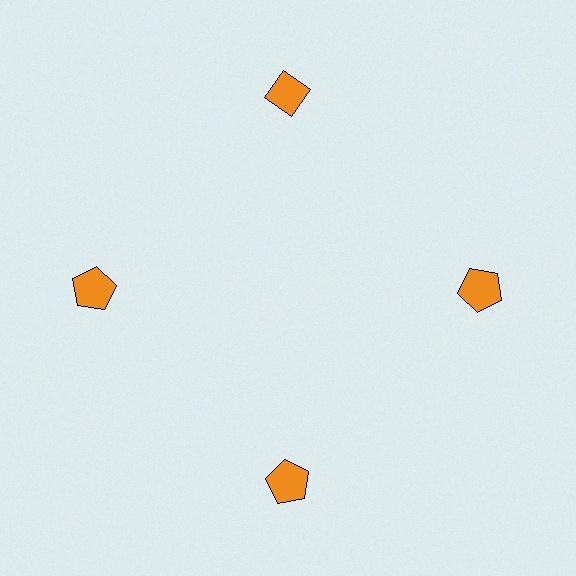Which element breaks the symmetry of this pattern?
The orange diamond at roughly the 12 o'clock position breaks the symmetry. All other shapes are orange pentagons.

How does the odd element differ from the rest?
It has a different shape: diamond instead of pentagon.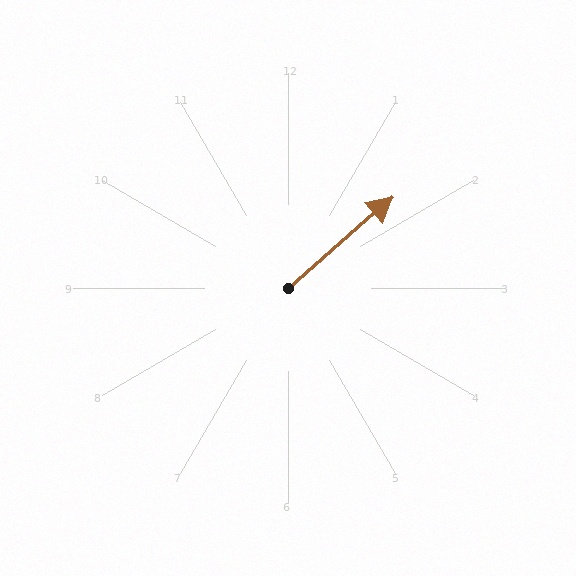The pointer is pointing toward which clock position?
Roughly 2 o'clock.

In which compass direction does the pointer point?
Northeast.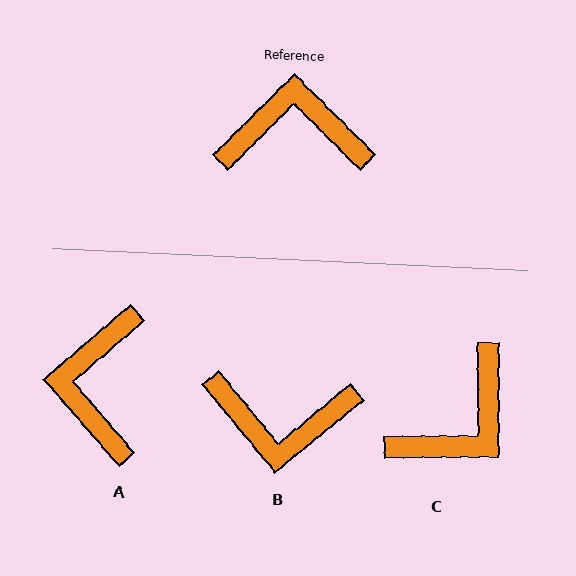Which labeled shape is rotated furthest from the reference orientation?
B, about 174 degrees away.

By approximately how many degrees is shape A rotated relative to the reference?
Approximately 86 degrees counter-clockwise.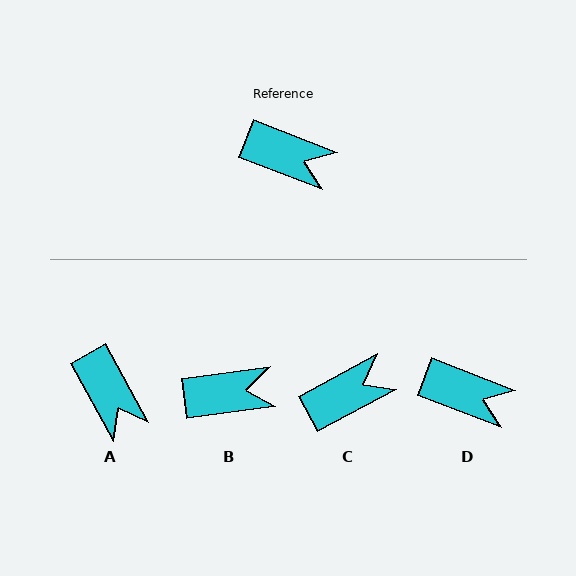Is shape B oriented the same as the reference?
No, it is off by about 29 degrees.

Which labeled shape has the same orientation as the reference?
D.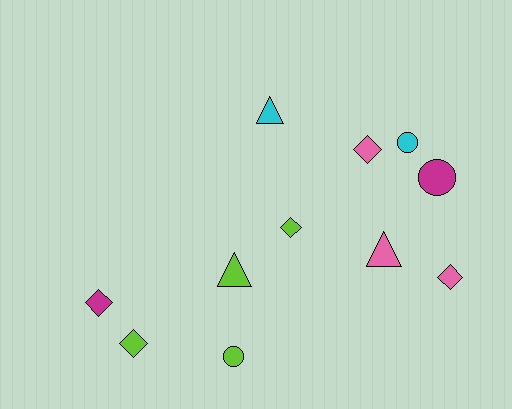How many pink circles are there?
There are no pink circles.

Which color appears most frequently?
Lime, with 4 objects.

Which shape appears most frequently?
Diamond, with 5 objects.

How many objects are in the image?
There are 11 objects.